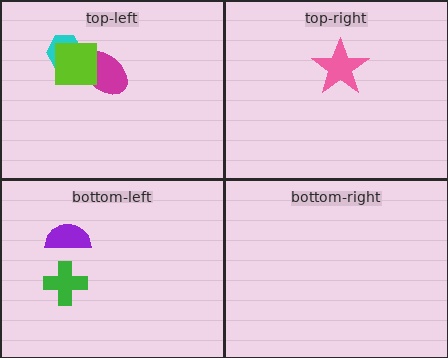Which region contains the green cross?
The bottom-left region.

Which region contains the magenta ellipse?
The top-left region.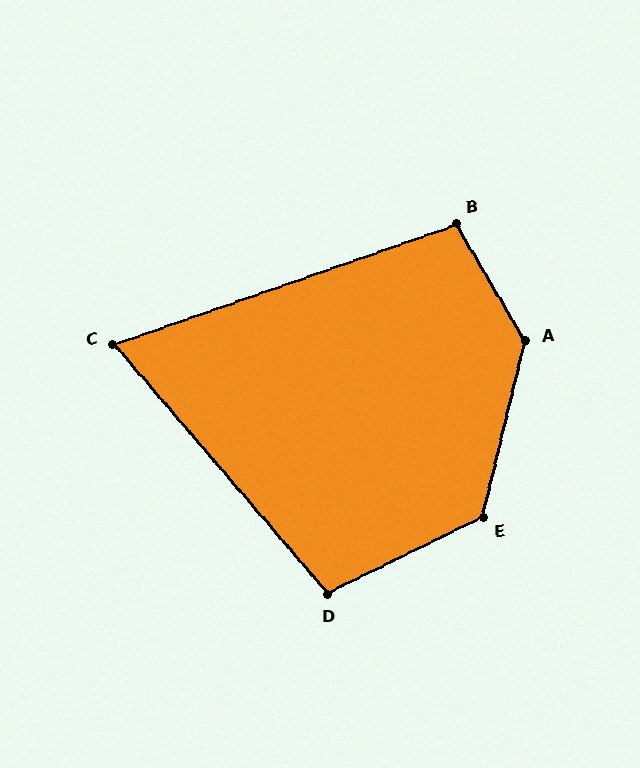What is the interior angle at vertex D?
Approximately 104 degrees (obtuse).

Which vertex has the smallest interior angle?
C, at approximately 69 degrees.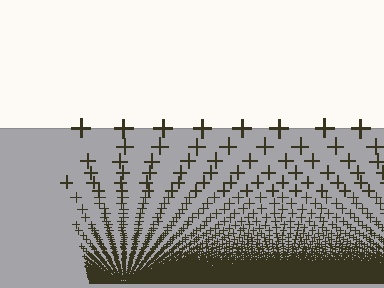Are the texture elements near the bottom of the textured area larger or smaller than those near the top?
Smaller. The gradient is inverted — elements near the bottom are smaller and denser.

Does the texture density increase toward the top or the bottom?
Density increases toward the bottom.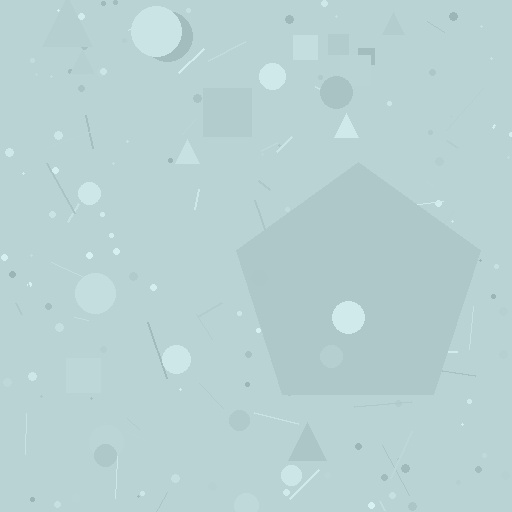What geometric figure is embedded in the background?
A pentagon is embedded in the background.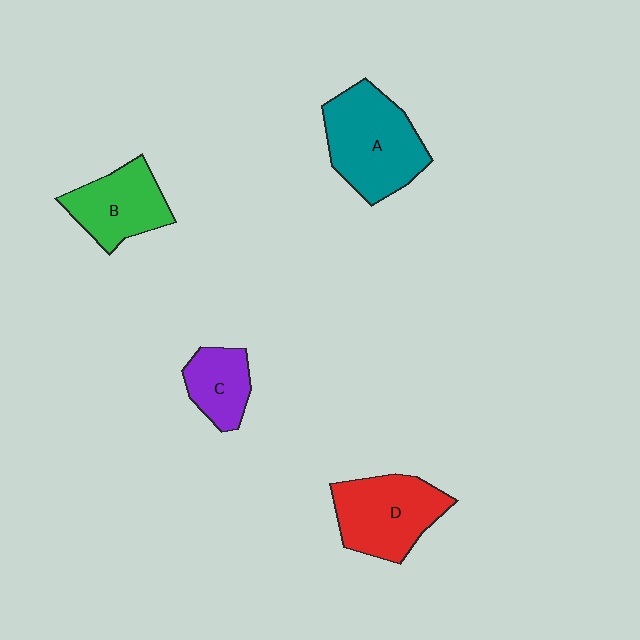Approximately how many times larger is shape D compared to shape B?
Approximately 1.2 times.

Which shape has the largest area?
Shape A (teal).